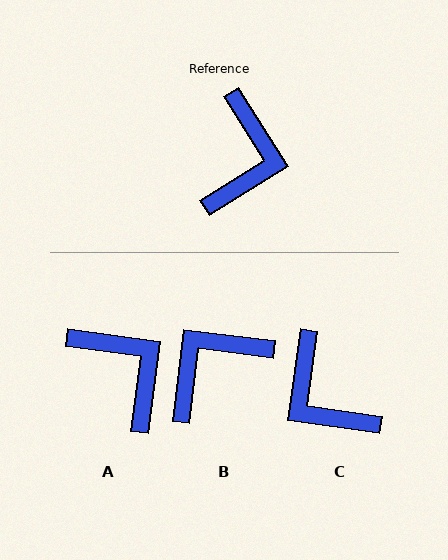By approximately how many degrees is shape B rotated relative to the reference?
Approximately 141 degrees counter-clockwise.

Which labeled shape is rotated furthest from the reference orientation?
B, about 141 degrees away.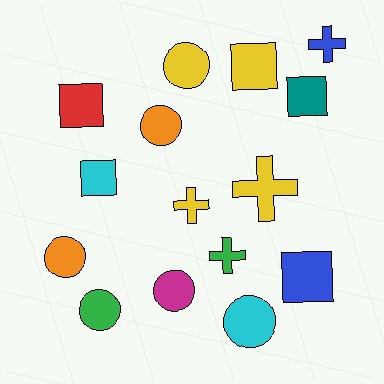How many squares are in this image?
There are 5 squares.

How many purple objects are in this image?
There are no purple objects.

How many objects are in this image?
There are 15 objects.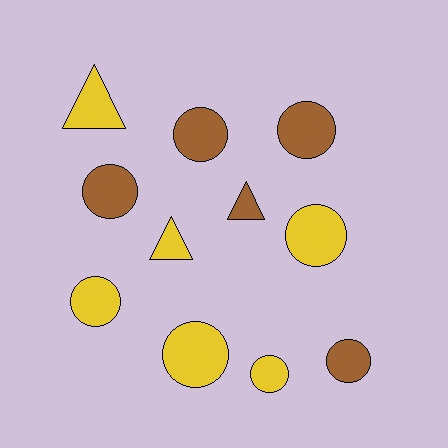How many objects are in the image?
There are 11 objects.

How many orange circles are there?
There are no orange circles.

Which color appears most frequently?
Yellow, with 6 objects.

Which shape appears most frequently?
Circle, with 8 objects.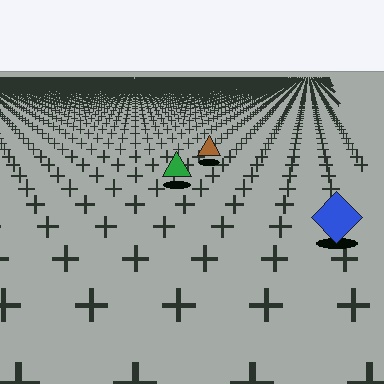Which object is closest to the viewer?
The blue diamond is closest. The texture marks near it are larger and more spread out.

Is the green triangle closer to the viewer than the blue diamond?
No. The blue diamond is closer — you can tell from the texture gradient: the ground texture is coarser near it.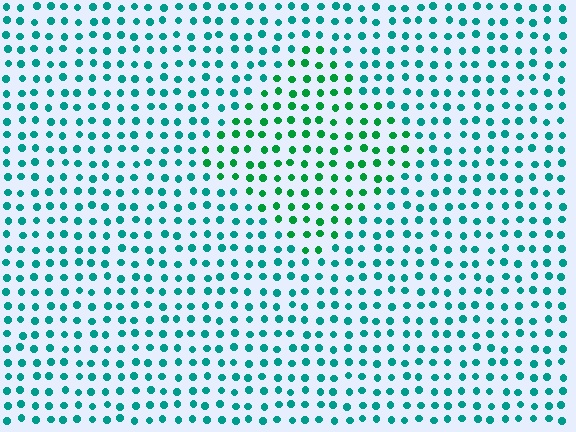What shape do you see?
I see a diamond.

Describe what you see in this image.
The image is filled with small teal elements in a uniform arrangement. A diamond-shaped region is visible where the elements are tinted to a slightly different hue, forming a subtle color boundary.